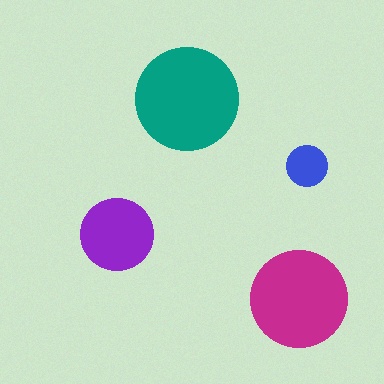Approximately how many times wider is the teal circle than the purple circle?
About 1.5 times wider.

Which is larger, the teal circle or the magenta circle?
The teal one.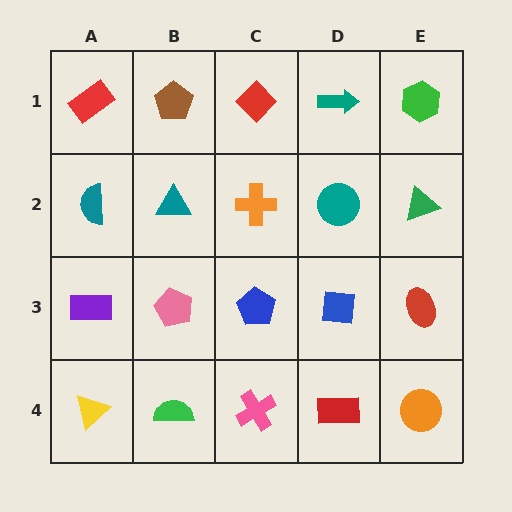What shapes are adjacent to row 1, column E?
A green triangle (row 2, column E), a teal arrow (row 1, column D).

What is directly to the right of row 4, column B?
A pink cross.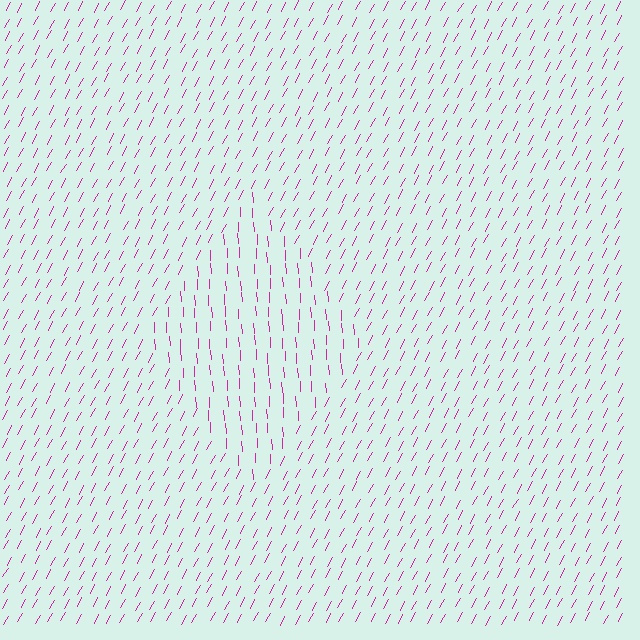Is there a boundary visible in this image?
Yes, there is a texture boundary formed by a change in line orientation.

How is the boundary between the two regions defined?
The boundary is defined purely by a change in line orientation (approximately 31 degrees difference). All lines are the same color and thickness.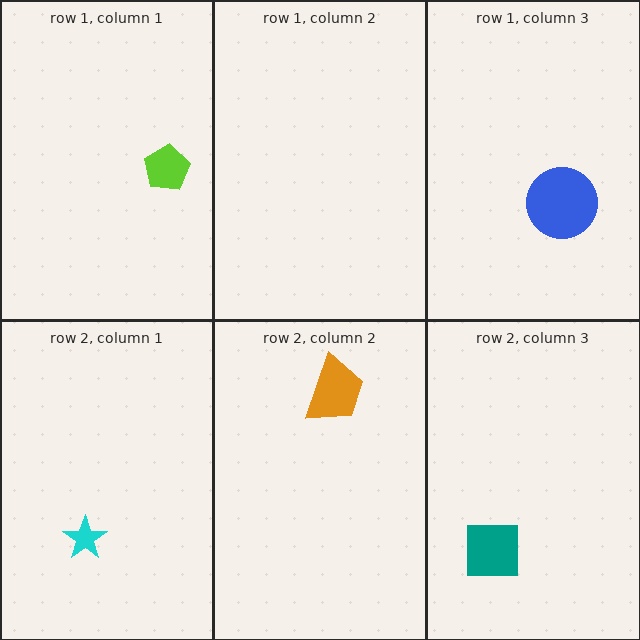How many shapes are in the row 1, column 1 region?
1.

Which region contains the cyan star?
The row 2, column 1 region.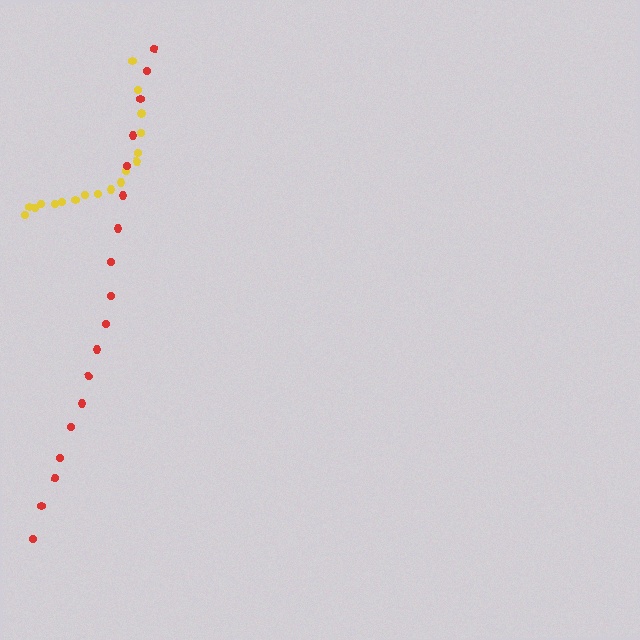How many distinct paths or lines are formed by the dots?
There are 2 distinct paths.